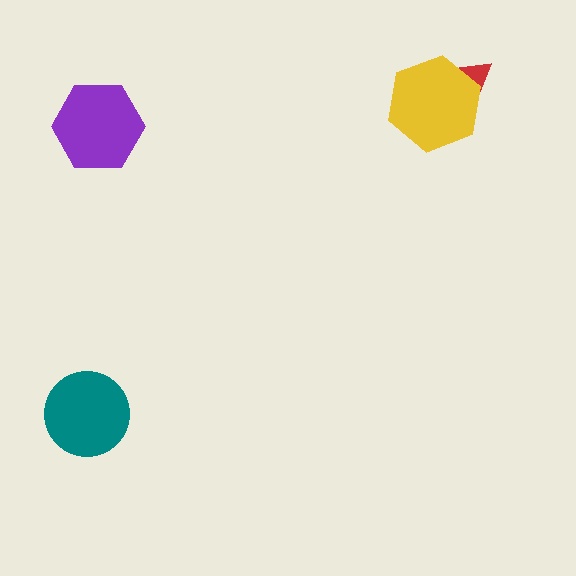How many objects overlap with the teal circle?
0 objects overlap with the teal circle.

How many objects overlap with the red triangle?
1 object overlaps with the red triangle.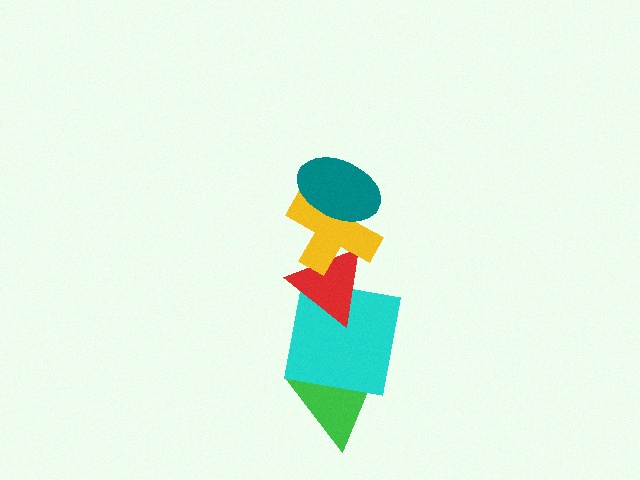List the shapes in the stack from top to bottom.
From top to bottom: the teal ellipse, the yellow cross, the red triangle, the cyan square, the green triangle.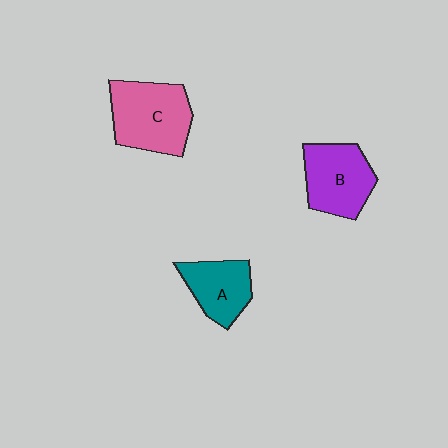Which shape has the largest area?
Shape C (pink).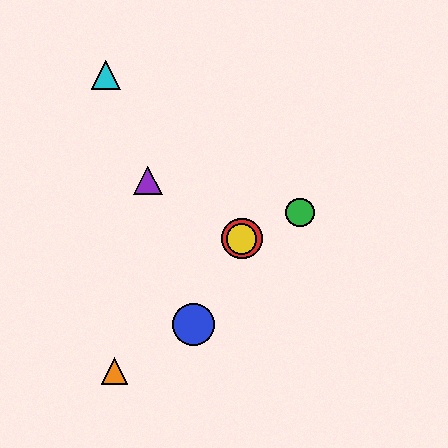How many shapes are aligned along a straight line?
3 shapes (the red circle, the green circle, the yellow circle) are aligned along a straight line.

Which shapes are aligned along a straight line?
The red circle, the green circle, the yellow circle are aligned along a straight line.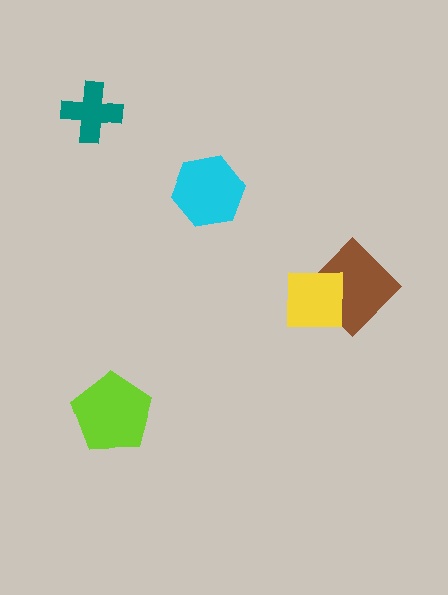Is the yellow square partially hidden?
No, no other shape covers it.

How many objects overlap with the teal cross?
0 objects overlap with the teal cross.